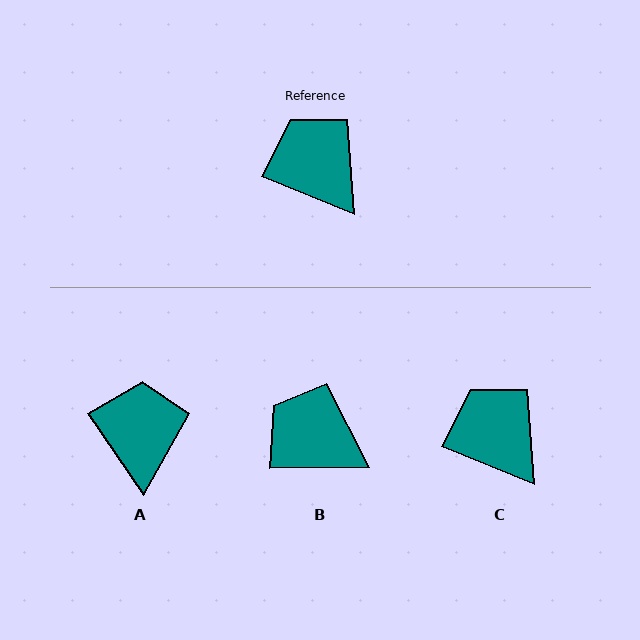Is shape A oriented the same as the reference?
No, it is off by about 34 degrees.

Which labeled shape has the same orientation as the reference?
C.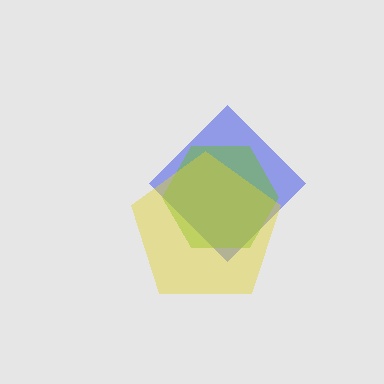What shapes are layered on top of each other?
The layered shapes are: a blue diamond, a lime hexagon, a yellow pentagon.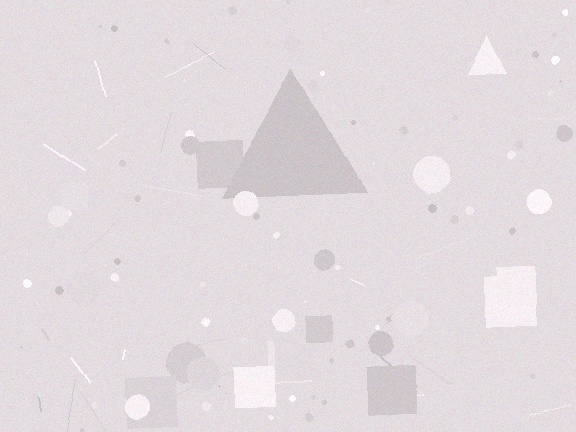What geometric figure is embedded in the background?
A triangle is embedded in the background.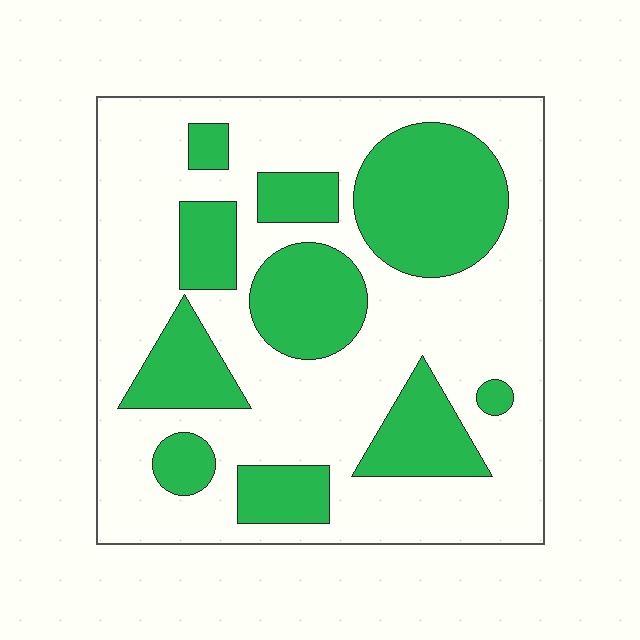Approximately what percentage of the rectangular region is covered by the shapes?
Approximately 35%.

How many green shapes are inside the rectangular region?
10.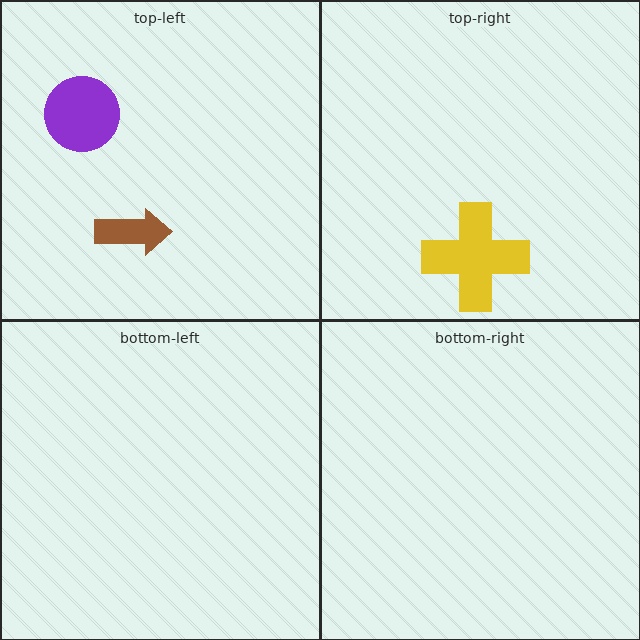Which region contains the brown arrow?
The top-left region.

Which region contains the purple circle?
The top-left region.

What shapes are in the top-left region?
The brown arrow, the purple circle.